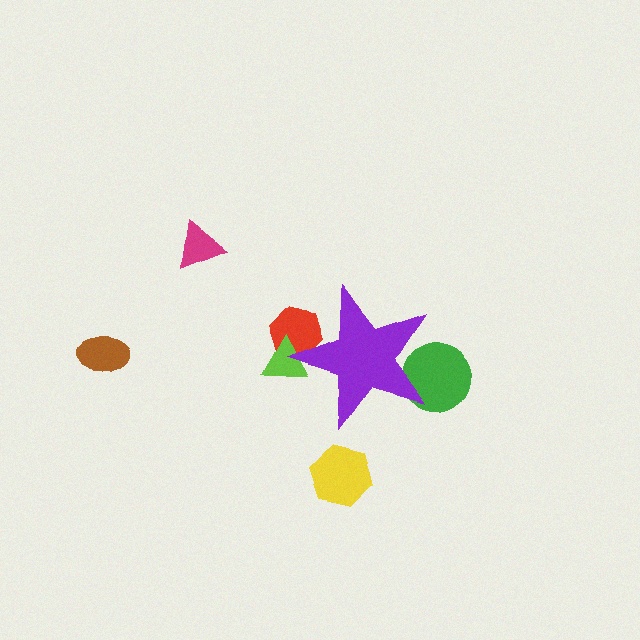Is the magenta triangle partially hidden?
No, the magenta triangle is fully visible.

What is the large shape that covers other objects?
A purple star.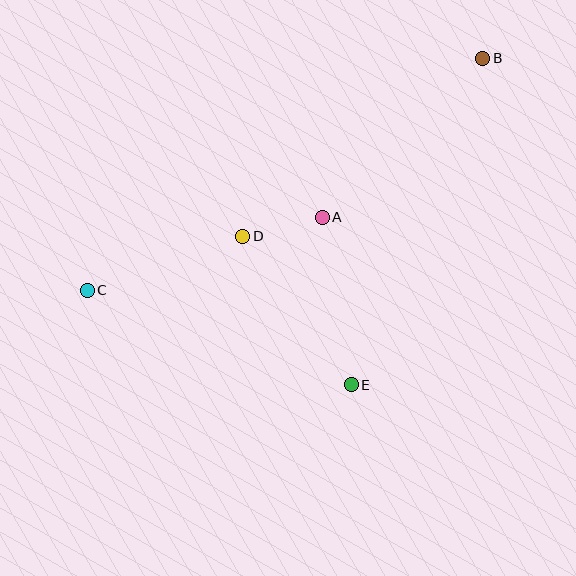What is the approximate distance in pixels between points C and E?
The distance between C and E is approximately 281 pixels.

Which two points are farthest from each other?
Points B and C are farthest from each other.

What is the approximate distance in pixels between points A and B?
The distance between A and B is approximately 226 pixels.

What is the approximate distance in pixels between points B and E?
The distance between B and E is approximately 352 pixels.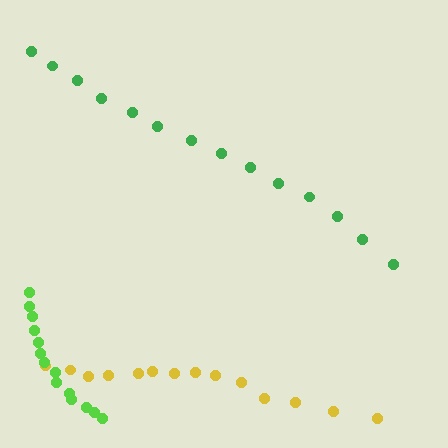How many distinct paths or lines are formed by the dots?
There are 3 distinct paths.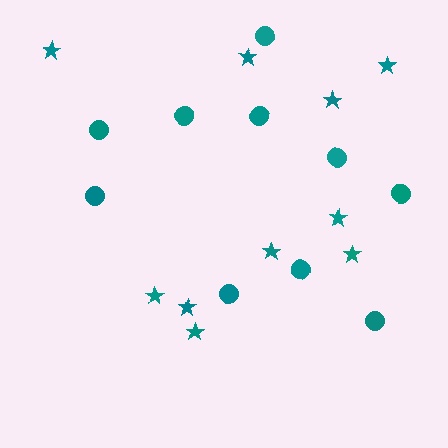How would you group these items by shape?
There are 2 groups: one group of stars (10) and one group of circles (10).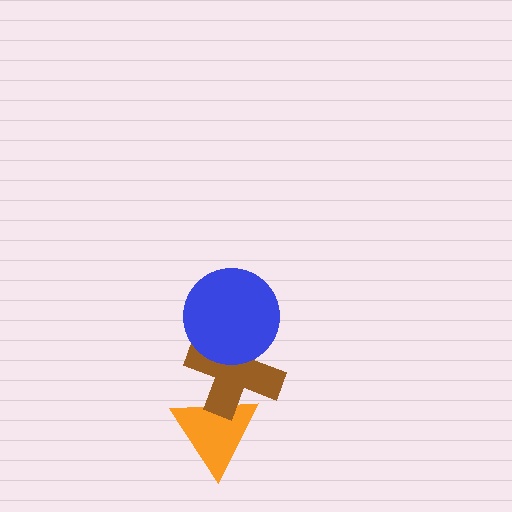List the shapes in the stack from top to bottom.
From top to bottom: the blue circle, the brown cross, the orange triangle.